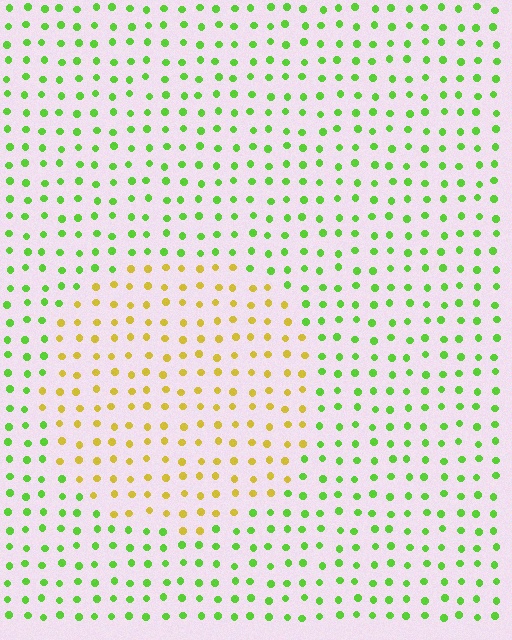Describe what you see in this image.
The image is filled with small lime elements in a uniform arrangement. A circle-shaped region is visible where the elements are tinted to a slightly different hue, forming a subtle color boundary.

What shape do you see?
I see a circle.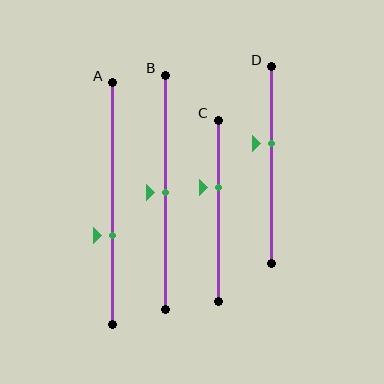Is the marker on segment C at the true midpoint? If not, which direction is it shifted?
No, the marker on segment C is shifted upward by about 13% of the segment length.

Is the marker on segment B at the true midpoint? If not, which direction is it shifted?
Yes, the marker on segment B is at the true midpoint.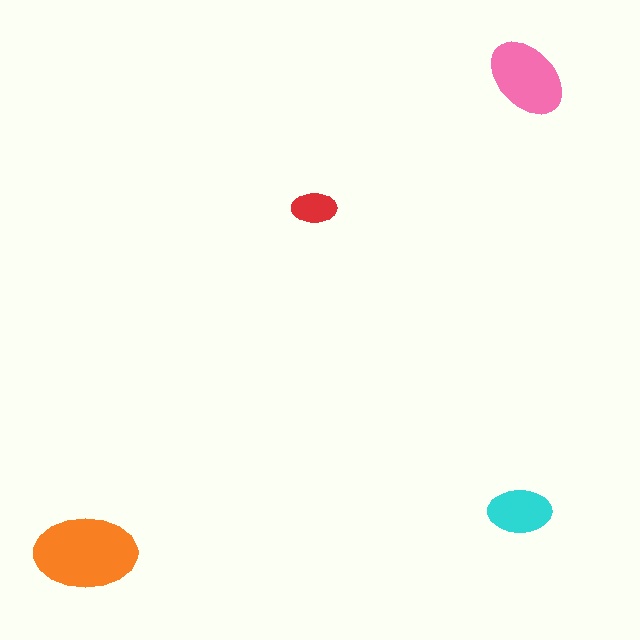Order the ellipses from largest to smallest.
the orange one, the pink one, the cyan one, the red one.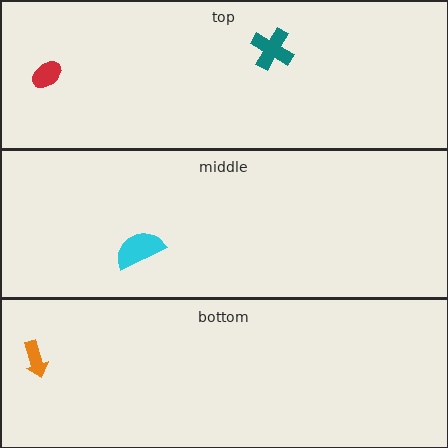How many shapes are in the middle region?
1.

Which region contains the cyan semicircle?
The middle region.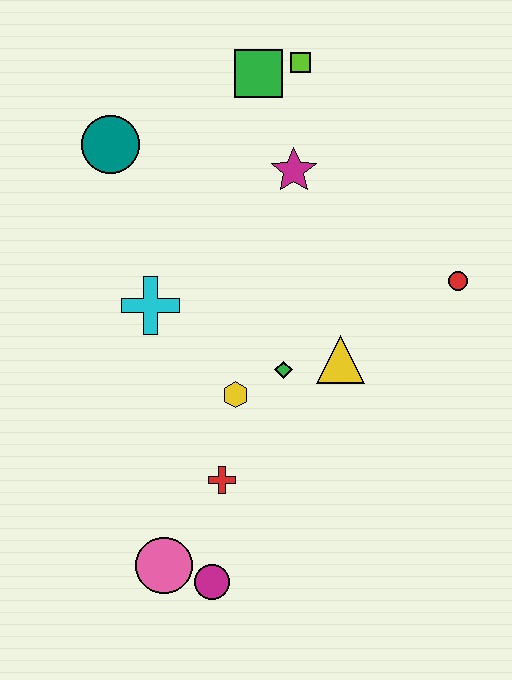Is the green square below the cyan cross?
No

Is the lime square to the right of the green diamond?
Yes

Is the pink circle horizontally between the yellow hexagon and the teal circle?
Yes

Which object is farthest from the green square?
The magenta circle is farthest from the green square.